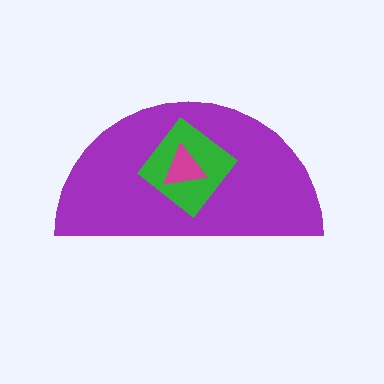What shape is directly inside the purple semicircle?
The green diamond.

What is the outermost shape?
The purple semicircle.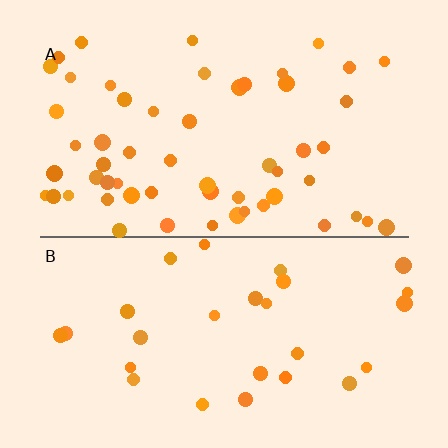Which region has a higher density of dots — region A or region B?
A (the top).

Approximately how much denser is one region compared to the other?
Approximately 2.0× — region A over region B.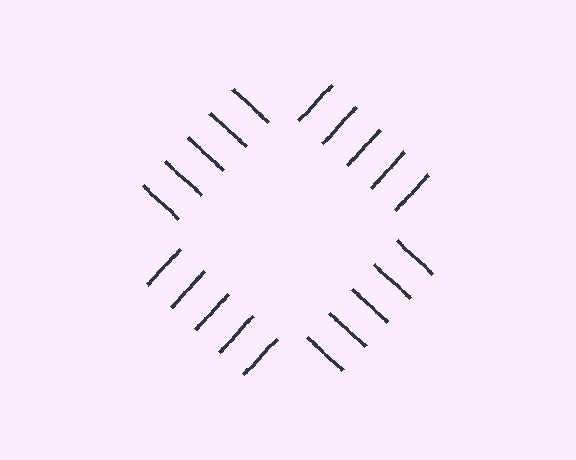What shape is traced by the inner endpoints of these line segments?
An illusory square — the line segments terminate on its edges but no continuous stroke is drawn.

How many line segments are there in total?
20 — 5 along each of the 4 edges.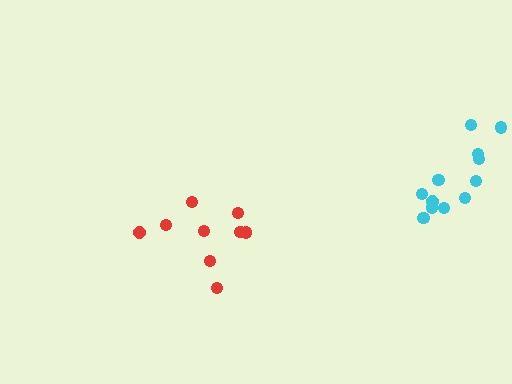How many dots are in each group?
Group 1: 12 dots, Group 2: 9 dots (21 total).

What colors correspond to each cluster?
The clusters are colored: cyan, red.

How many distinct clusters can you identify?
There are 2 distinct clusters.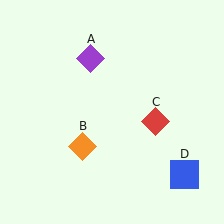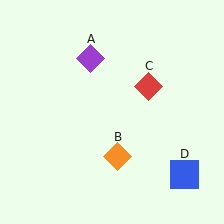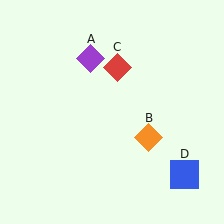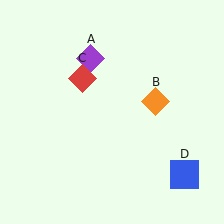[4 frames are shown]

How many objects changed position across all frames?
2 objects changed position: orange diamond (object B), red diamond (object C).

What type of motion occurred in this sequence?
The orange diamond (object B), red diamond (object C) rotated counterclockwise around the center of the scene.